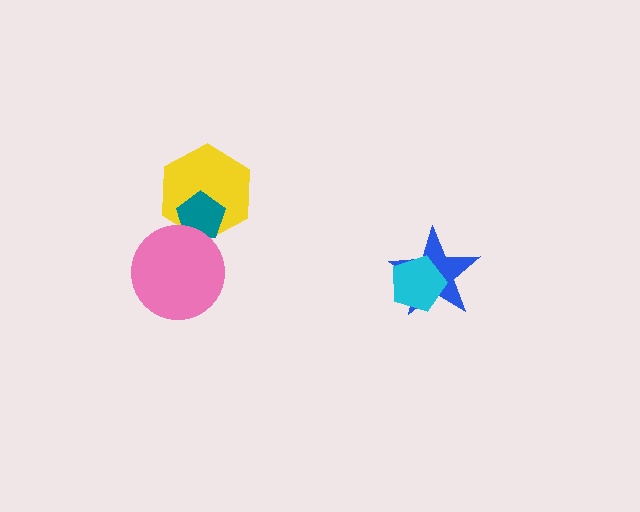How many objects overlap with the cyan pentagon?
1 object overlaps with the cyan pentagon.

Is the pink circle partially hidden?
No, no other shape covers it.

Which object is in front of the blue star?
The cyan pentagon is in front of the blue star.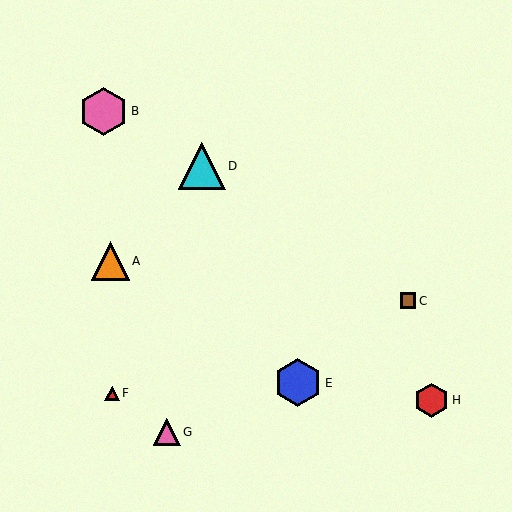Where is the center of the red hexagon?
The center of the red hexagon is at (431, 400).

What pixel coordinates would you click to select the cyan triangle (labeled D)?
Click at (202, 166) to select the cyan triangle D.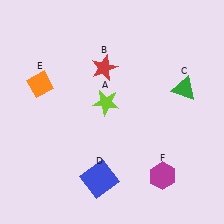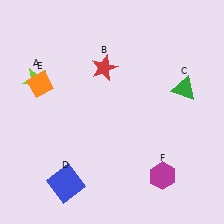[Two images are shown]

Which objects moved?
The objects that moved are: the lime star (A), the blue square (D).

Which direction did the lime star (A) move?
The lime star (A) moved left.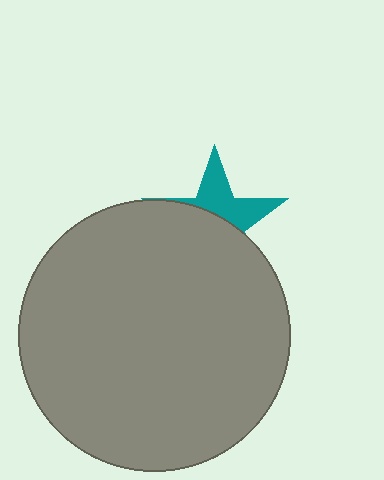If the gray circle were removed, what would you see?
You would see the complete teal star.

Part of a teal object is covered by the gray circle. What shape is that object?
It is a star.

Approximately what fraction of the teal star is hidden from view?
Roughly 60% of the teal star is hidden behind the gray circle.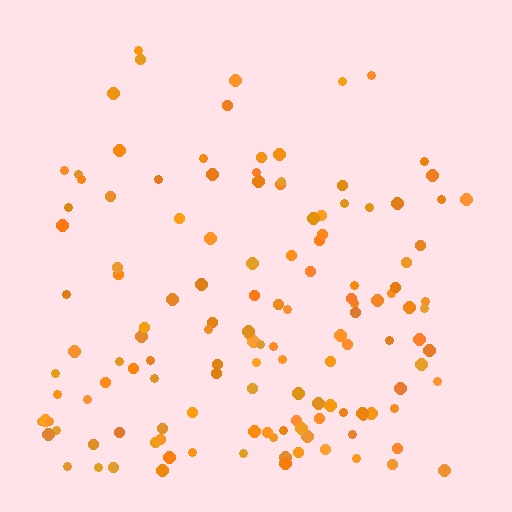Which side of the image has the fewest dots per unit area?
The top.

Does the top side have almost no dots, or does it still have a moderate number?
Still a moderate number, just noticeably fewer than the bottom.